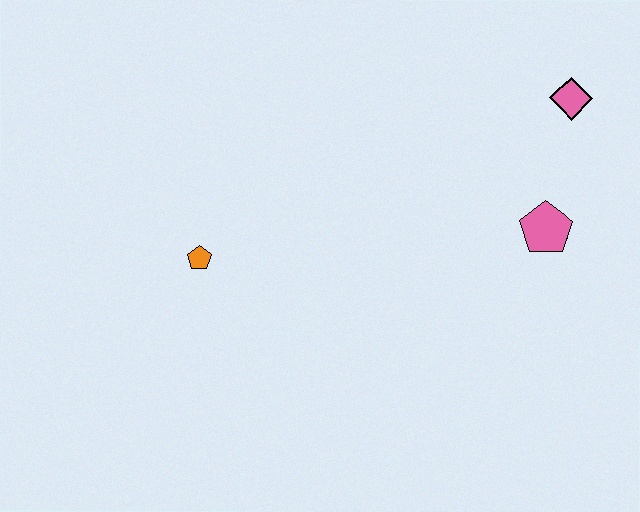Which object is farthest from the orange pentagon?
The pink diamond is farthest from the orange pentagon.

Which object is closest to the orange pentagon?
The pink pentagon is closest to the orange pentagon.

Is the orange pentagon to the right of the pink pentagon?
No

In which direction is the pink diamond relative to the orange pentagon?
The pink diamond is to the right of the orange pentagon.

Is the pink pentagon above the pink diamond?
No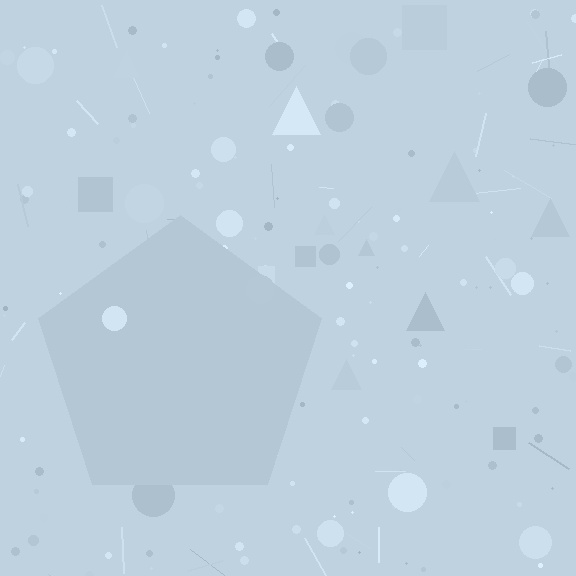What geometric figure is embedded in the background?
A pentagon is embedded in the background.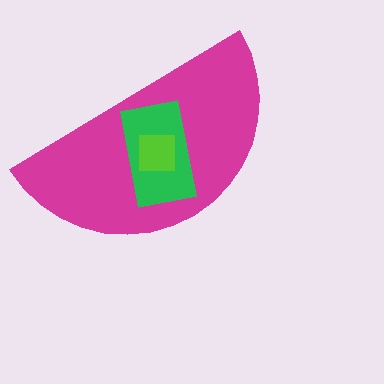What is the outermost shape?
The magenta semicircle.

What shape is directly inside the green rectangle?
The lime square.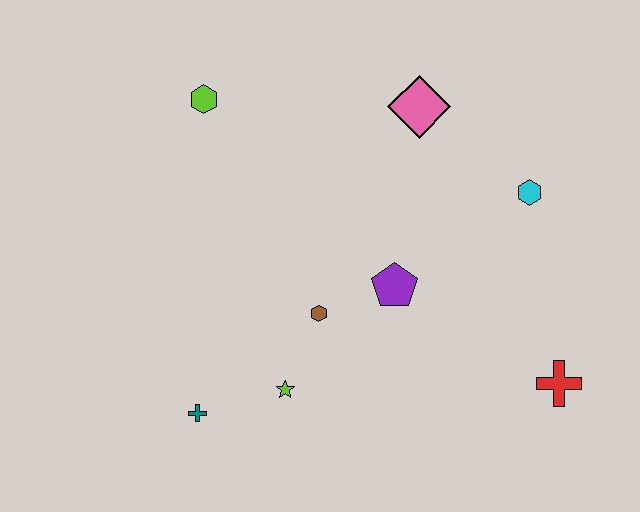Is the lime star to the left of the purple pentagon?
Yes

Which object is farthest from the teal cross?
The cyan hexagon is farthest from the teal cross.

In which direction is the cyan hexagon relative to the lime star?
The cyan hexagon is to the right of the lime star.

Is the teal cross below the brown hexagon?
Yes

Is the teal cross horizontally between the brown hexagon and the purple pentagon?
No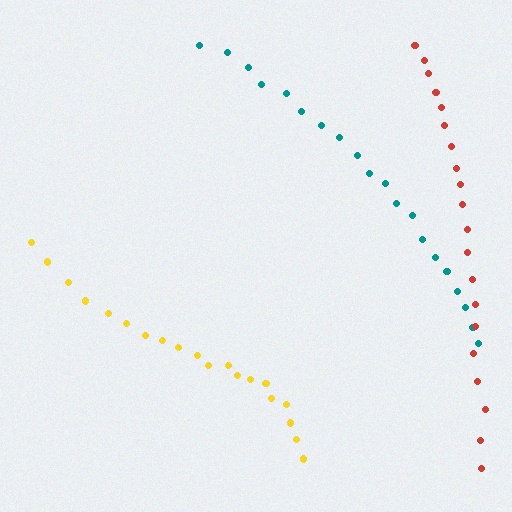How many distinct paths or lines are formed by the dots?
There are 3 distinct paths.